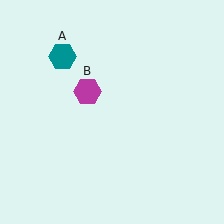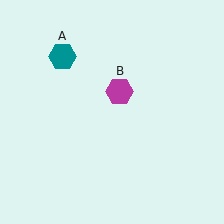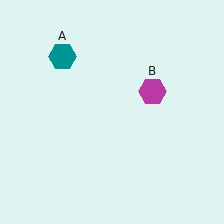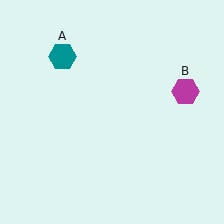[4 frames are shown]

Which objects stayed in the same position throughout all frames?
Teal hexagon (object A) remained stationary.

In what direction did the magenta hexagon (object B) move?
The magenta hexagon (object B) moved right.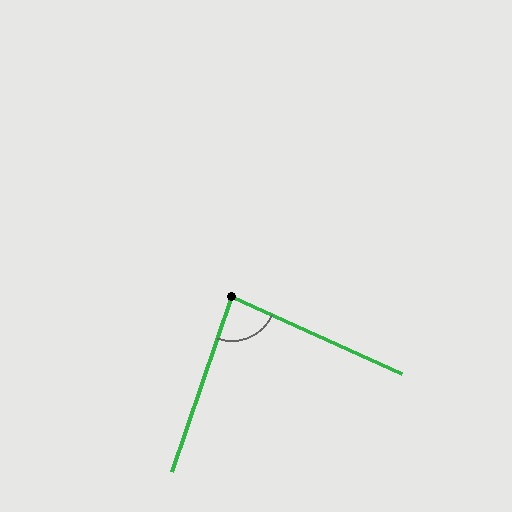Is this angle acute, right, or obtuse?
It is acute.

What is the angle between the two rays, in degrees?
Approximately 85 degrees.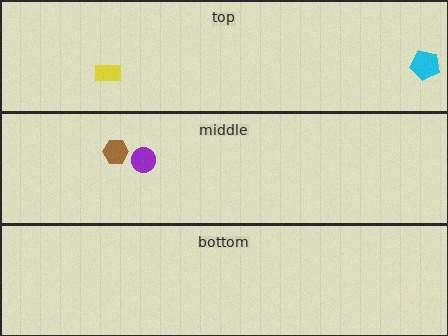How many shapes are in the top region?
2.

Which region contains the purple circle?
The middle region.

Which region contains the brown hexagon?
The middle region.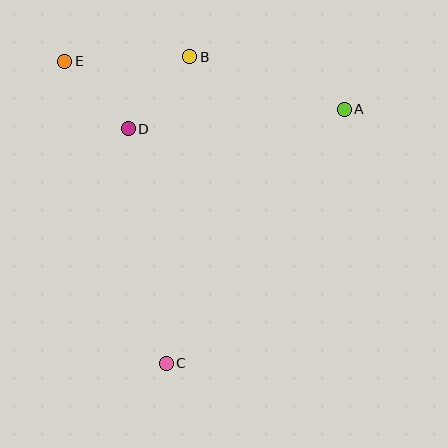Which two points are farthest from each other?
Points C and E are farthest from each other.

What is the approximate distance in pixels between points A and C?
The distance between A and C is approximately 310 pixels.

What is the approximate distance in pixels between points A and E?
The distance between A and E is approximately 283 pixels.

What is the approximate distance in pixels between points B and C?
The distance between B and C is approximately 307 pixels.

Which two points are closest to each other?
Points D and E are closest to each other.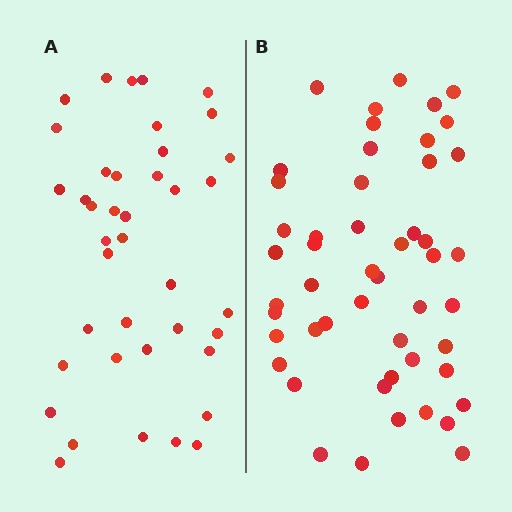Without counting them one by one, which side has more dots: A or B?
Region B (the right region) has more dots.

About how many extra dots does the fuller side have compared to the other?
Region B has roughly 10 or so more dots than region A.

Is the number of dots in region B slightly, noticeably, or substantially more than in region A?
Region B has noticeably more, but not dramatically so. The ratio is roughly 1.2 to 1.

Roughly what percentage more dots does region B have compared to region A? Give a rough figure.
About 25% more.